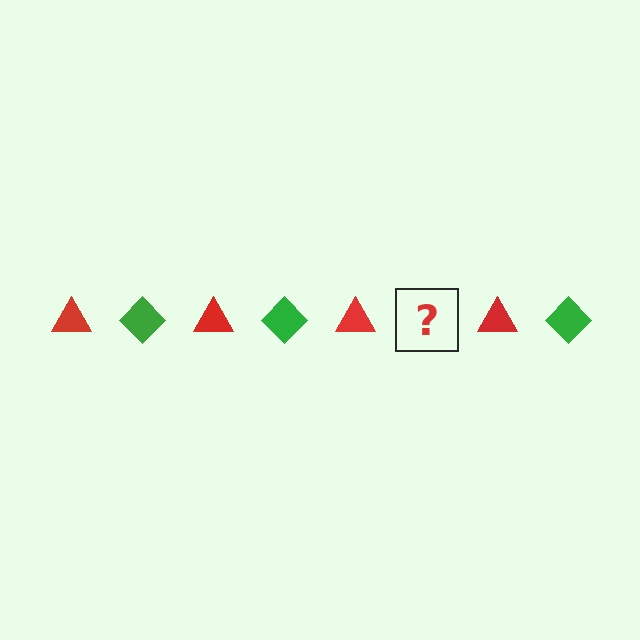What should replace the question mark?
The question mark should be replaced with a green diamond.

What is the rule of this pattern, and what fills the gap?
The rule is that the pattern alternates between red triangle and green diamond. The gap should be filled with a green diamond.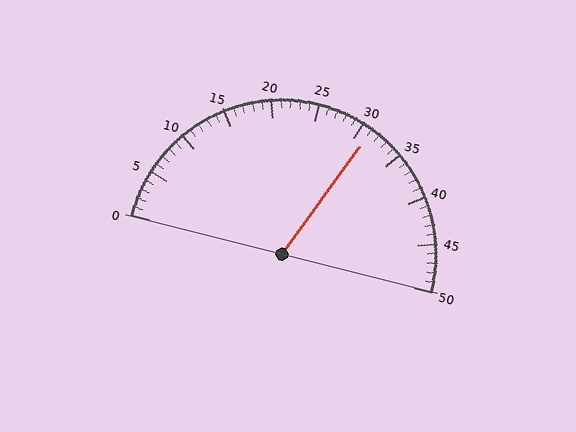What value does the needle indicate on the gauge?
The needle indicates approximately 31.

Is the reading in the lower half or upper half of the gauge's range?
The reading is in the upper half of the range (0 to 50).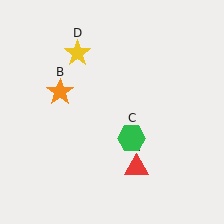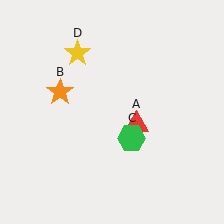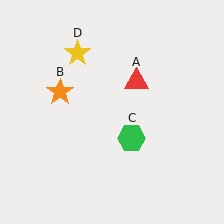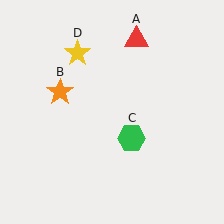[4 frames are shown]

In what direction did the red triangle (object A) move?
The red triangle (object A) moved up.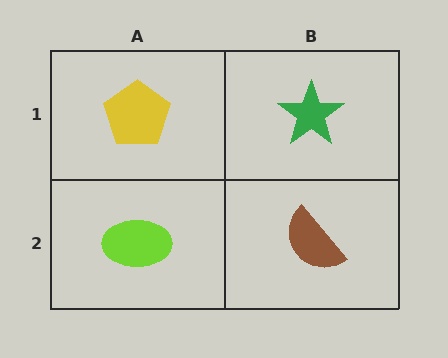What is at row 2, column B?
A brown semicircle.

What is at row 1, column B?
A green star.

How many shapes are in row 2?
2 shapes.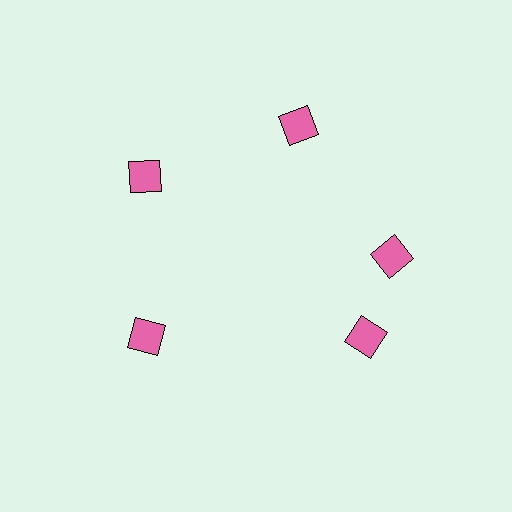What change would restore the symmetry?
The symmetry would be restored by rotating it back into even spacing with its neighbors so that all 5 diamonds sit at equal angles and equal distance from the center.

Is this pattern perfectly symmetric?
No. The 5 pink diamonds are arranged in a ring, but one element near the 5 o'clock position is rotated out of alignment along the ring, breaking the 5-fold rotational symmetry.